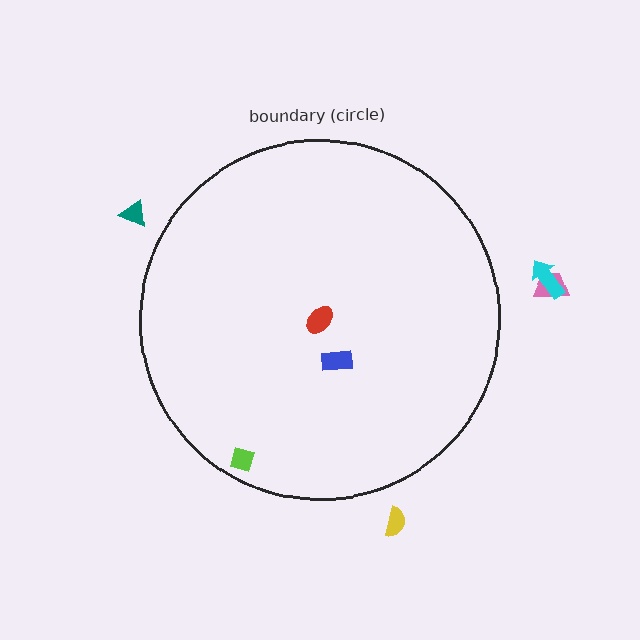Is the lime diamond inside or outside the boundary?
Inside.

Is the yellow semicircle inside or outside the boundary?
Outside.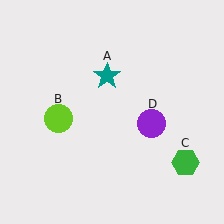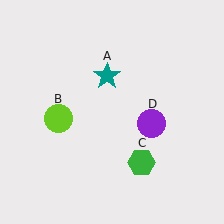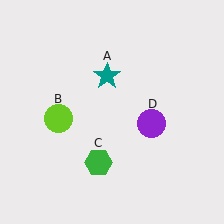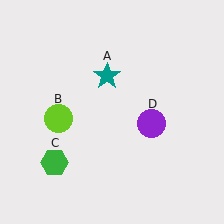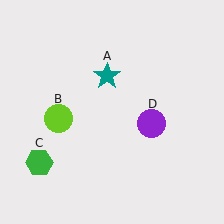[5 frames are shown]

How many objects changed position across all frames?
1 object changed position: green hexagon (object C).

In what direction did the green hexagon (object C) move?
The green hexagon (object C) moved left.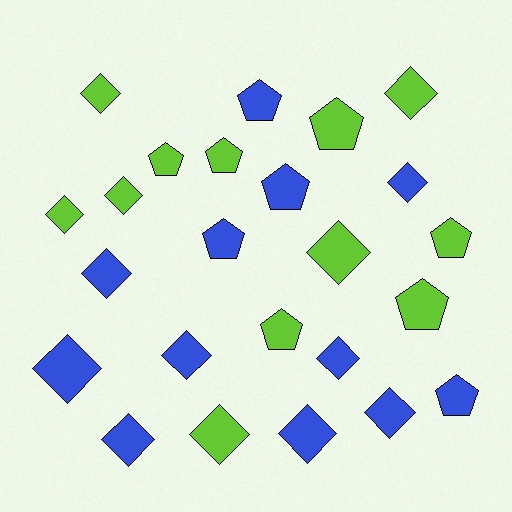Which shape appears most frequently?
Diamond, with 14 objects.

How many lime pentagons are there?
There are 6 lime pentagons.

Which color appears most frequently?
Blue, with 12 objects.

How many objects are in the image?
There are 24 objects.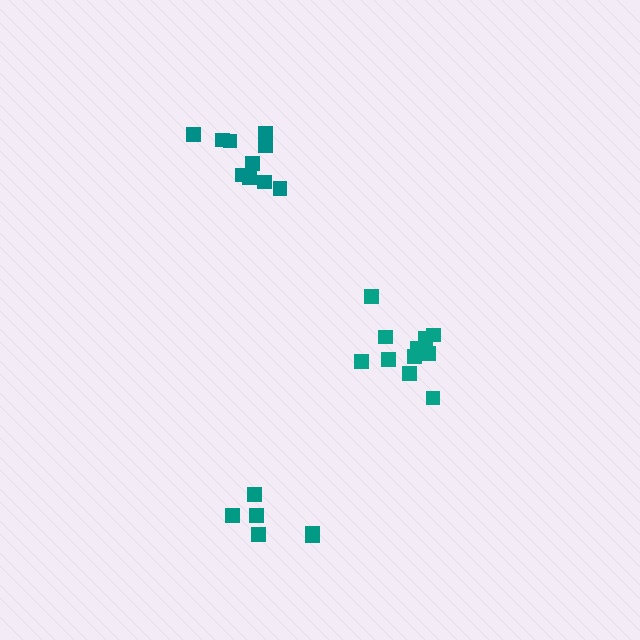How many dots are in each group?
Group 1: 6 dots, Group 2: 11 dots, Group 3: 10 dots (27 total).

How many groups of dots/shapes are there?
There are 3 groups.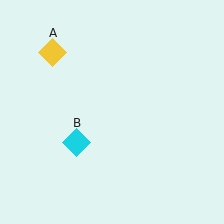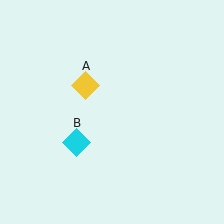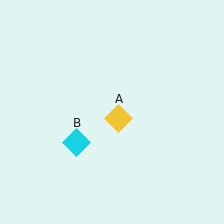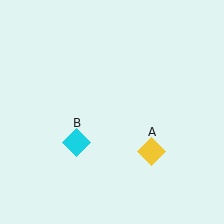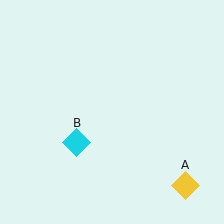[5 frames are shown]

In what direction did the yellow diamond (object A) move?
The yellow diamond (object A) moved down and to the right.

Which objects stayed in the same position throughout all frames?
Cyan diamond (object B) remained stationary.